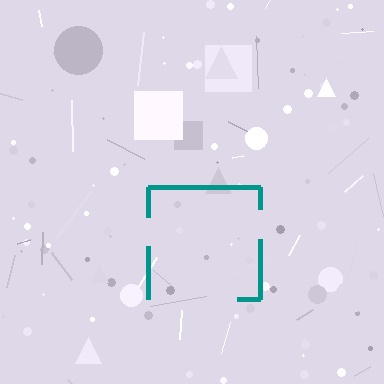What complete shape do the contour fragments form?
The contour fragments form a square.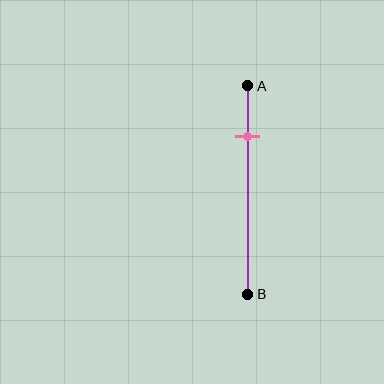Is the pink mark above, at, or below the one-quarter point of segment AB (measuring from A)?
The pink mark is approximately at the one-quarter point of segment AB.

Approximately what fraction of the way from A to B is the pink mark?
The pink mark is approximately 25% of the way from A to B.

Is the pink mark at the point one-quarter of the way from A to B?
Yes, the mark is approximately at the one-quarter point.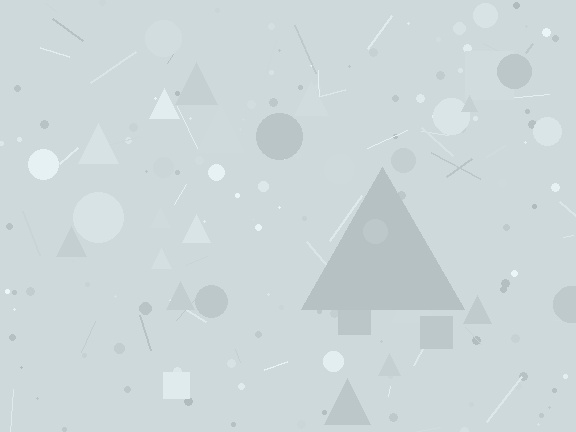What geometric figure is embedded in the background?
A triangle is embedded in the background.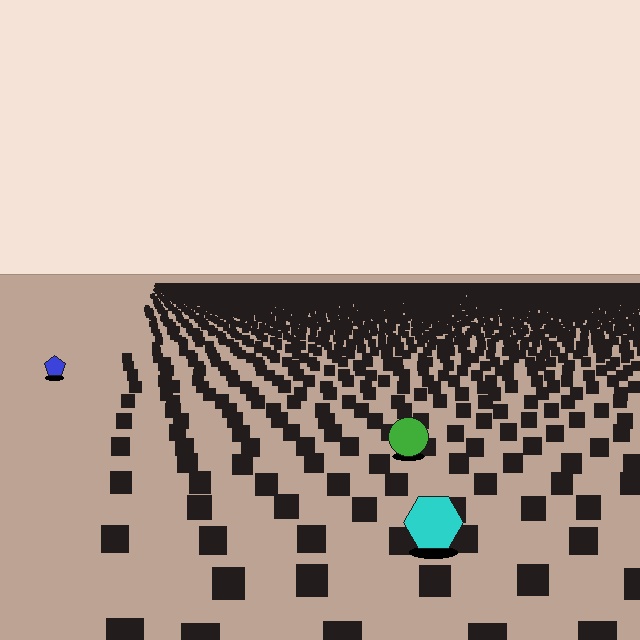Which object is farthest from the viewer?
The blue pentagon is farthest from the viewer. It appears smaller and the ground texture around it is denser.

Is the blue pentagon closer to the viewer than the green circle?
No. The green circle is closer — you can tell from the texture gradient: the ground texture is coarser near it.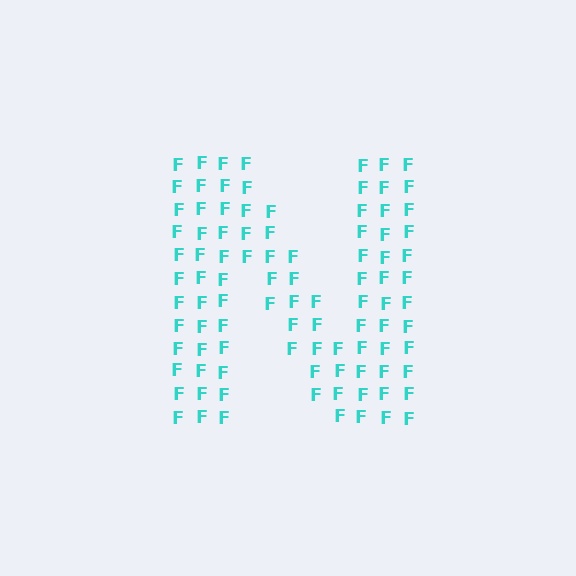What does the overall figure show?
The overall figure shows the letter N.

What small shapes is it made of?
It is made of small letter F's.